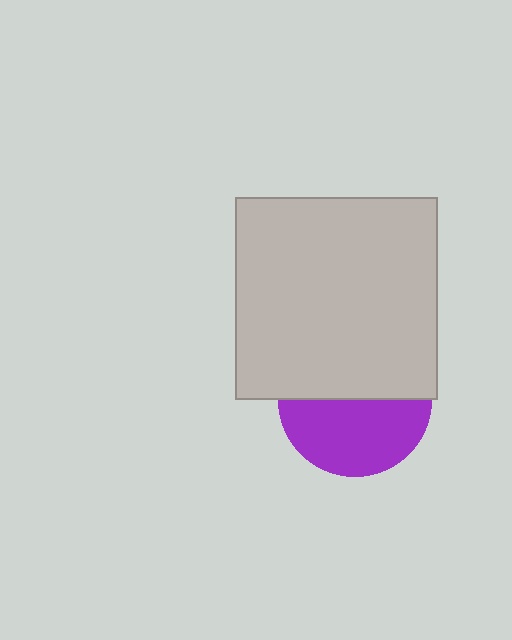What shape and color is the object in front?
The object in front is a light gray square.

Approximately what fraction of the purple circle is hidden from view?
Roughly 50% of the purple circle is hidden behind the light gray square.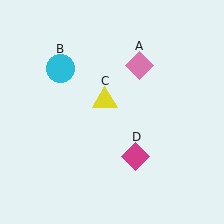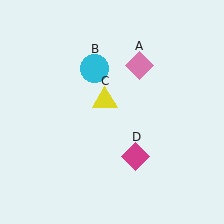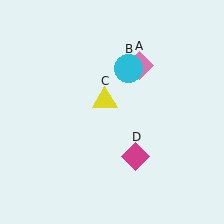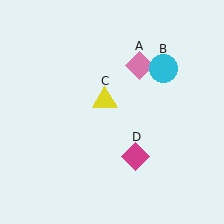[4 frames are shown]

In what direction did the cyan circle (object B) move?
The cyan circle (object B) moved right.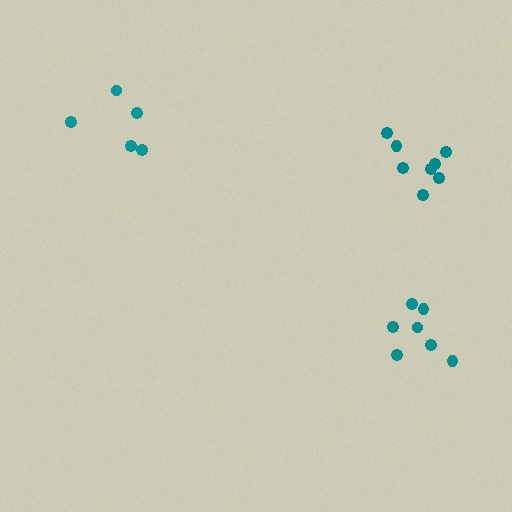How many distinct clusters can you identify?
There are 3 distinct clusters.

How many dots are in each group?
Group 1: 5 dots, Group 2: 7 dots, Group 3: 8 dots (20 total).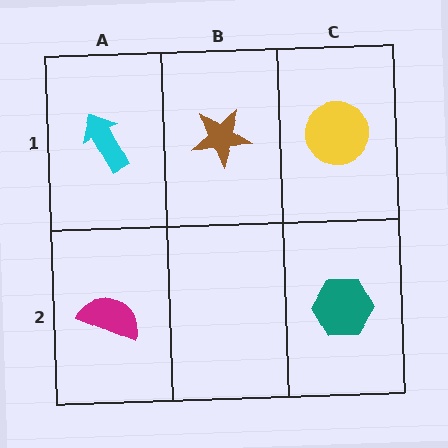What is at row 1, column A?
A cyan arrow.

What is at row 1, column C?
A yellow circle.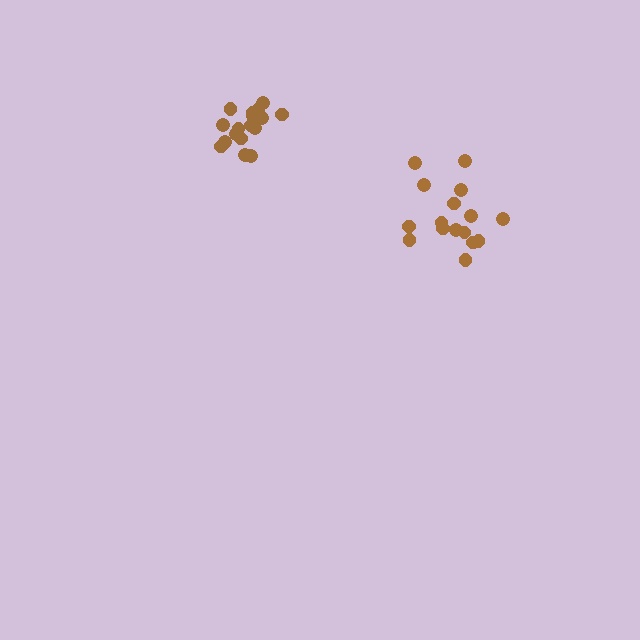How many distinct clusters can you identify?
There are 2 distinct clusters.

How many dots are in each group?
Group 1: 16 dots, Group 2: 17 dots (33 total).